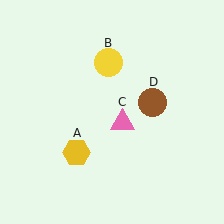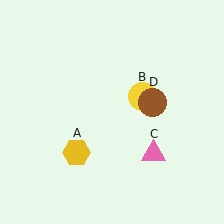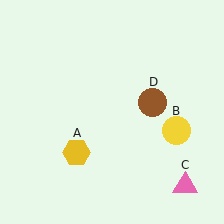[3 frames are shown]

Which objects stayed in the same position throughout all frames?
Yellow hexagon (object A) and brown circle (object D) remained stationary.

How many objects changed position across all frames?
2 objects changed position: yellow circle (object B), pink triangle (object C).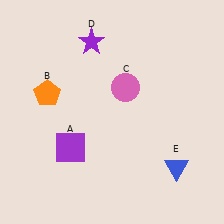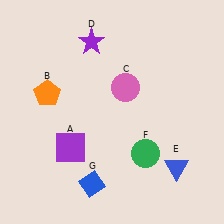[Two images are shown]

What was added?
A green circle (F), a blue diamond (G) were added in Image 2.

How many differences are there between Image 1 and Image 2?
There are 2 differences between the two images.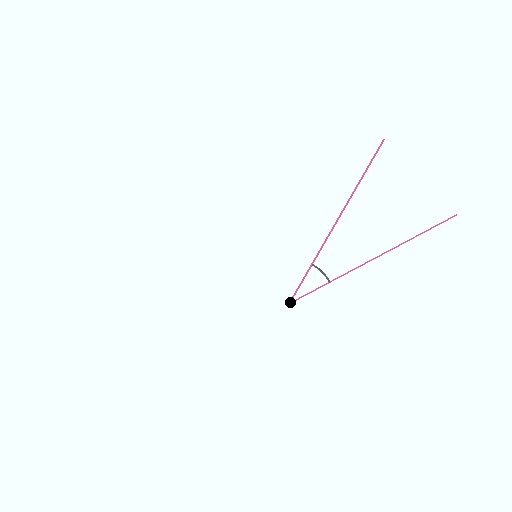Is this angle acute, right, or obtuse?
It is acute.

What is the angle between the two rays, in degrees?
Approximately 32 degrees.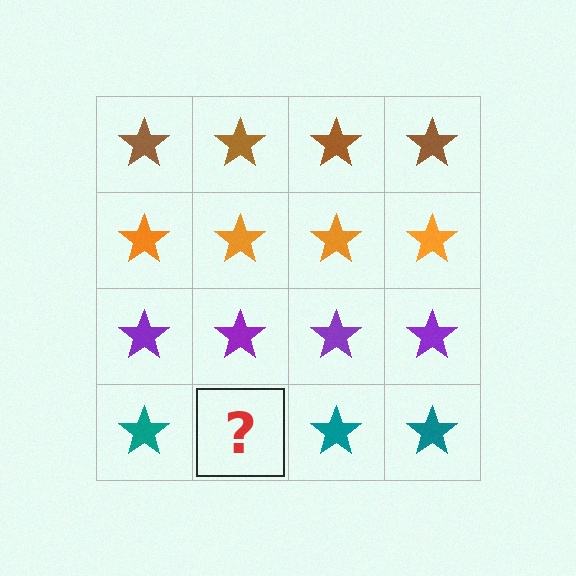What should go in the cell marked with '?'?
The missing cell should contain a teal star.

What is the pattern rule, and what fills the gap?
The rule is that each row has a consistent color. The gap should be filled with a teal star.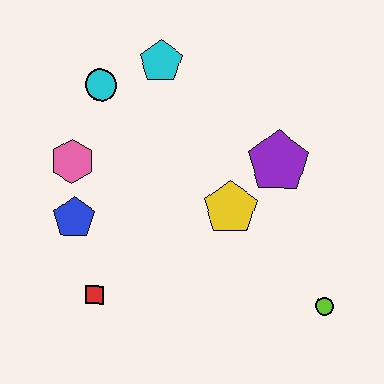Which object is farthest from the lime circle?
The cyan circle is farthest from the lime circle.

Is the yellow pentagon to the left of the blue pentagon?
No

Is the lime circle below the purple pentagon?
Yes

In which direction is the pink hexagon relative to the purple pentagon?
The pink hexagon is to the left of the purple pentagon.